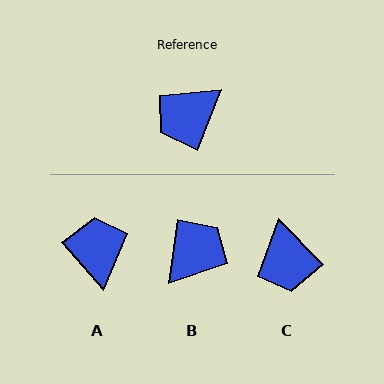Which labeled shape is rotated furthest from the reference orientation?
B, about 167 degrees away.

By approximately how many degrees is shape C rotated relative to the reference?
Approximately 65 degrees counter-clockwise.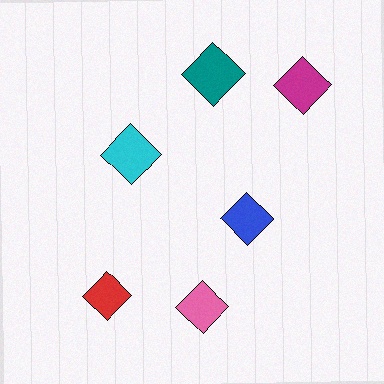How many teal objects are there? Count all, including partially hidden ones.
There is 1 teal object.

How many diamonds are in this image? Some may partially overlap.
There are 6 diamonds.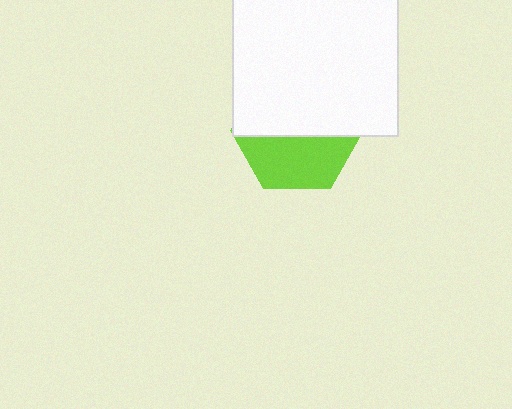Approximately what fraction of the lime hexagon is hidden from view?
Roughly 57% of the lime hexagon is hidden behind the white rectangle.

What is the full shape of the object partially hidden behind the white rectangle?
The partially hidden object is a lime hexagon.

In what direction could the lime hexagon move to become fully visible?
The lime hexagon could move down. That would shift it out from behind the white rectangle entirely.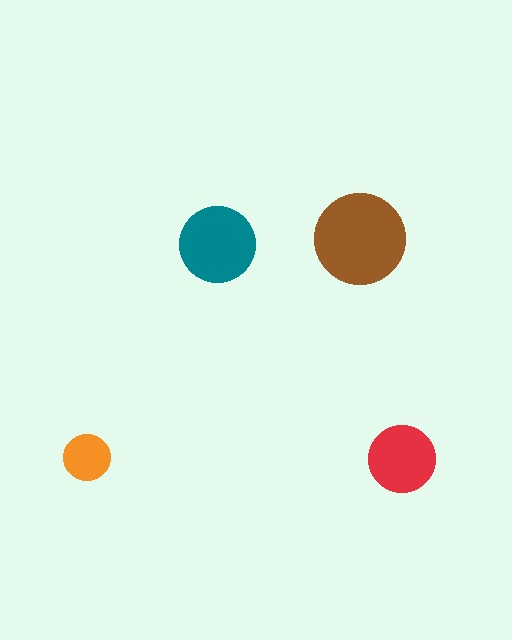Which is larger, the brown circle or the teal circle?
The brown one.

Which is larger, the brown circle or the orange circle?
The brown one.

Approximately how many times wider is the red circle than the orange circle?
About 1.5 times wider.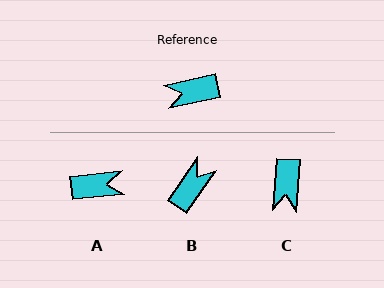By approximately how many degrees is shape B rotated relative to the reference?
Approximately 137 degrees clockwise.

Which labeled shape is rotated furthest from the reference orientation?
A, about 173 degrees away.